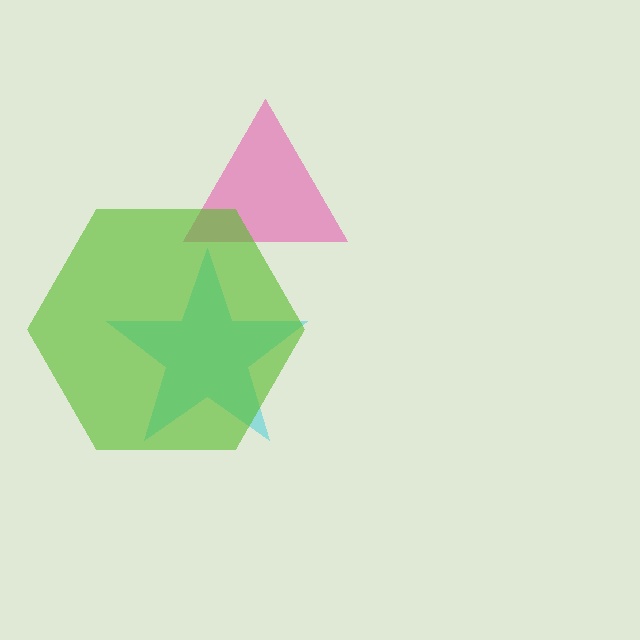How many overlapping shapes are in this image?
There are 3 overlapping shapes in the image.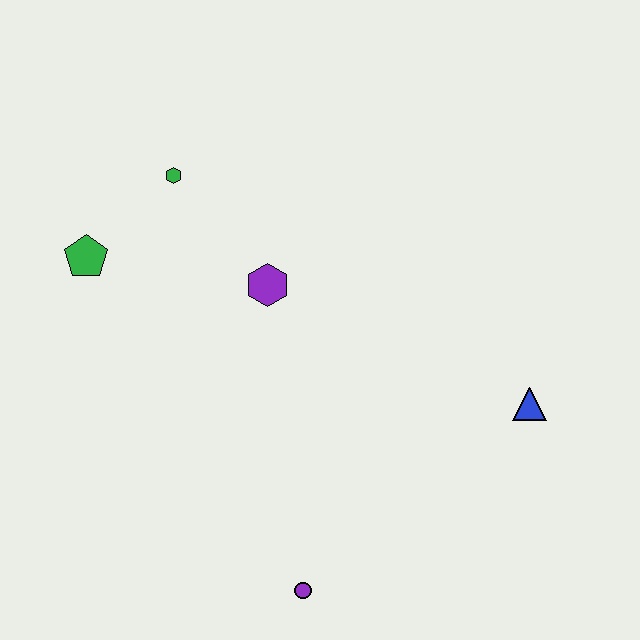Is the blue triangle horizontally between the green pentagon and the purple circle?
No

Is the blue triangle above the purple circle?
Yes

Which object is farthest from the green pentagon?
The blue triangle is farthest from the green pentagon.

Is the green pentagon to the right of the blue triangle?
No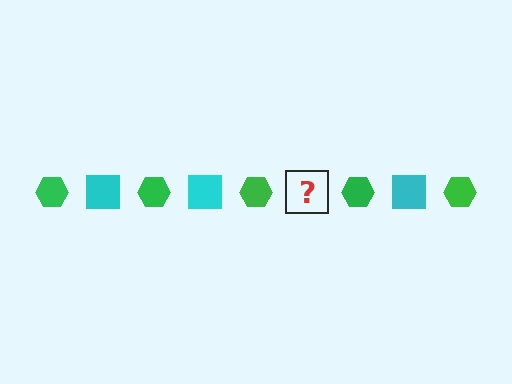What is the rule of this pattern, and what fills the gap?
The rule is that the pattern alternates between green hexagon and cyan square. The gap should be filled with a cyan square.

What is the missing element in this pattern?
The missing element is a cyan square.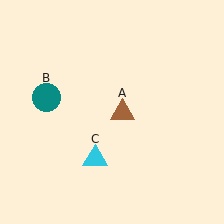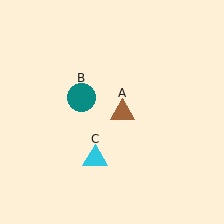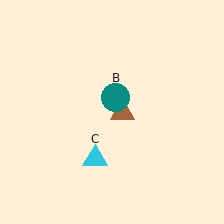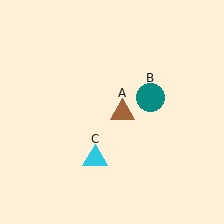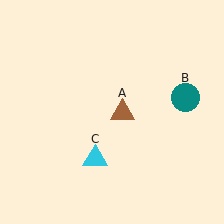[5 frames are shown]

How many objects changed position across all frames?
1 object changed position: teal circle (object B).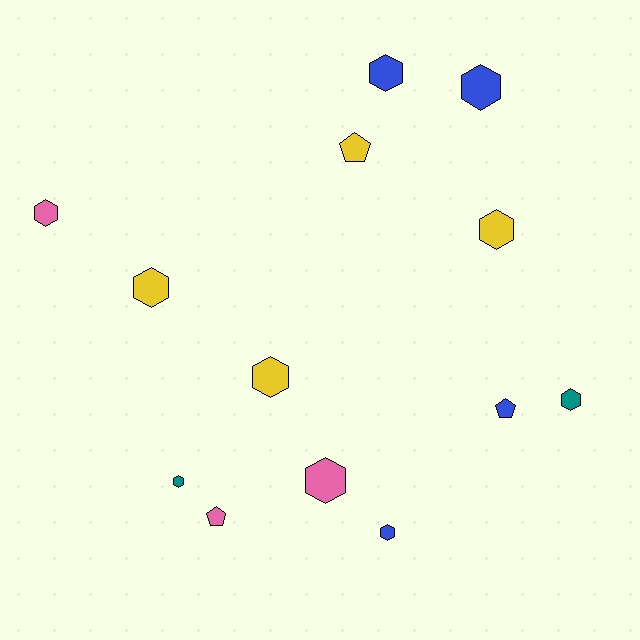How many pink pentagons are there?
There is 1 pink pentagon.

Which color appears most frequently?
Blue, with 4 objects.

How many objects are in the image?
There are 13 objects.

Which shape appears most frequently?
Hexagon, with 10 objects.